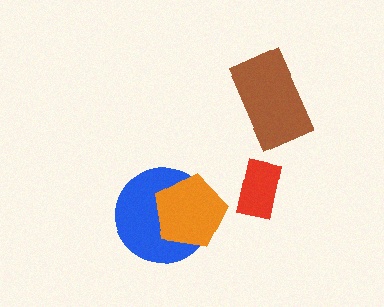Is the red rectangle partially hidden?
No, no other shape covers it.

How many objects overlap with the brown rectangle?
0 objects overlap with the brown rectangle.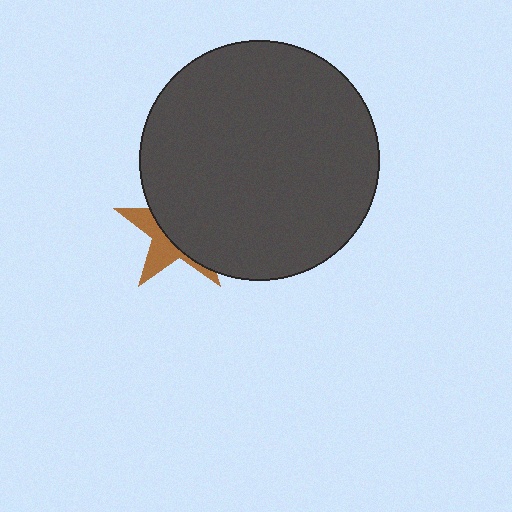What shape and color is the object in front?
The object in front is a dark gray circle.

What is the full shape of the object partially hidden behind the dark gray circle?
The partially hidden object is a brown star.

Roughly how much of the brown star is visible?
A small part of it is visible (roughly 36%).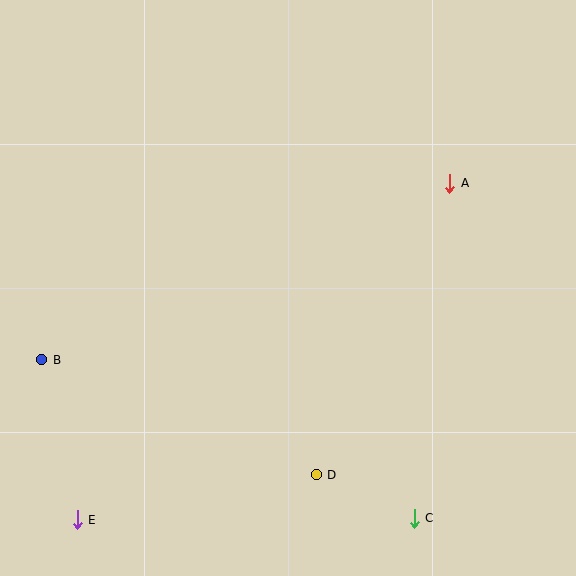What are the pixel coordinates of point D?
Point D is at (316, 475).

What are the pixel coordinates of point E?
Point E is at (77, 520).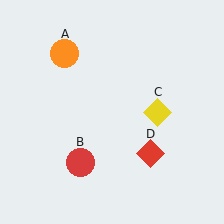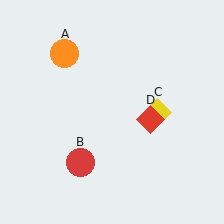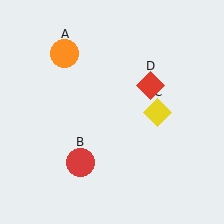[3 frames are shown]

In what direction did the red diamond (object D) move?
The red diamond (object D) moved up.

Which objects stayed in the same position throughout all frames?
Orange circle (object A) and red circle (object B) and yellow diamond (object C) remained stationary.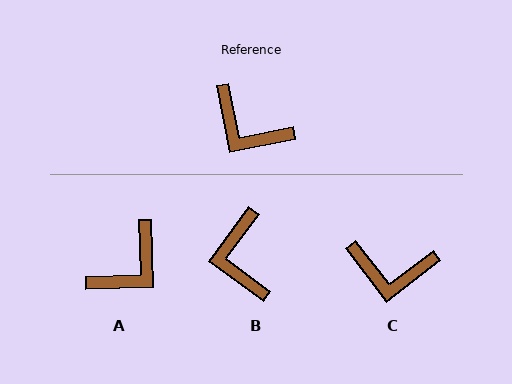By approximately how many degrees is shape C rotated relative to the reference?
Approximately 26 degrees counter-clockwise.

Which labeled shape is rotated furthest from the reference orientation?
A, about 81 degrees away.